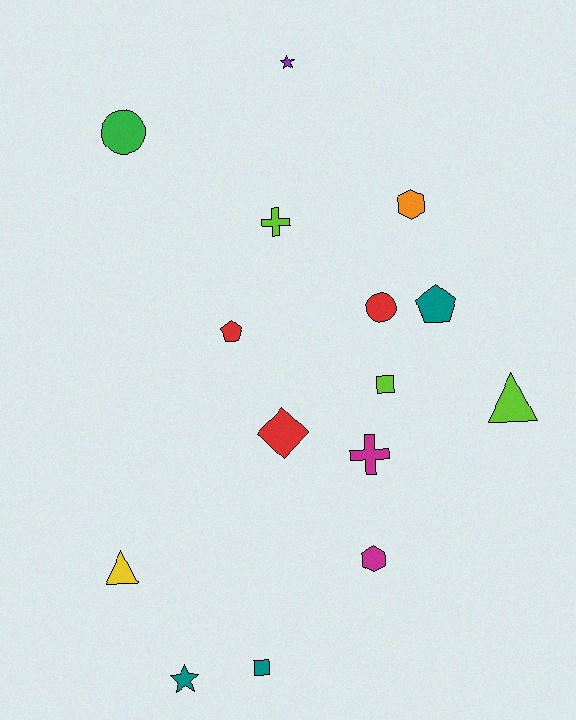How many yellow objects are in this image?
There is 1 yellow object.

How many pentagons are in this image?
There are 2 pentagons.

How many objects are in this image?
There are 15 objects.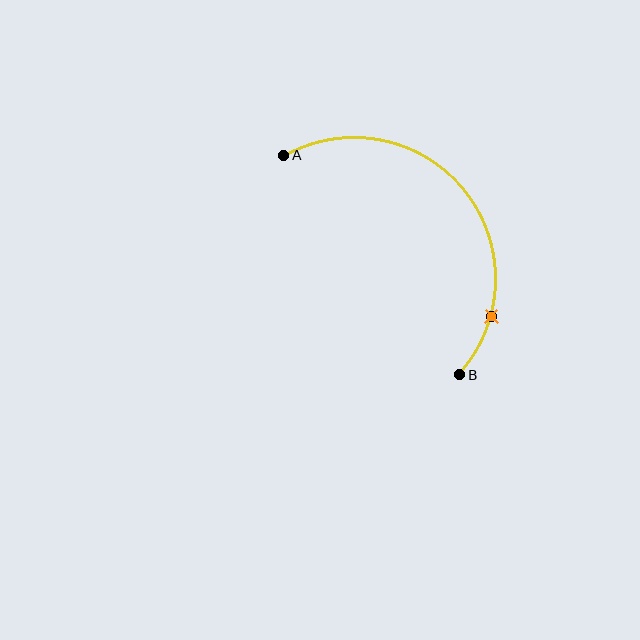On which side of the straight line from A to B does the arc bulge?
The arc bulges above and to the right of the straight line connecting A and B.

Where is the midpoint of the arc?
The arc midpoint is the point on the curve farthest from the straight line joining A and B. It sits above and to the right of that line.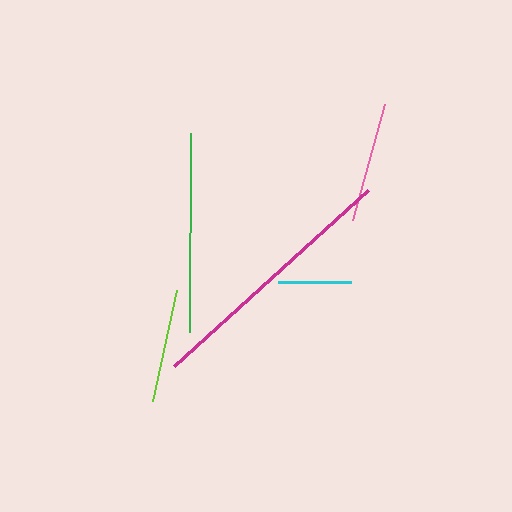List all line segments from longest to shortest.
From longest to shortest: magenta, green, pink, lime, cyan.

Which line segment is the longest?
The magenta line is the longest at approximately 261 pixels.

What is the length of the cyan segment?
The cyan segment is approximately 72 pixels long.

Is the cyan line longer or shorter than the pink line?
The pink line is longer than the cyan line.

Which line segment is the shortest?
The cyan line is the shortest at approximately 72 pixels.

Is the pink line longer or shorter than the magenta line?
The magenta line is longer than the pink line.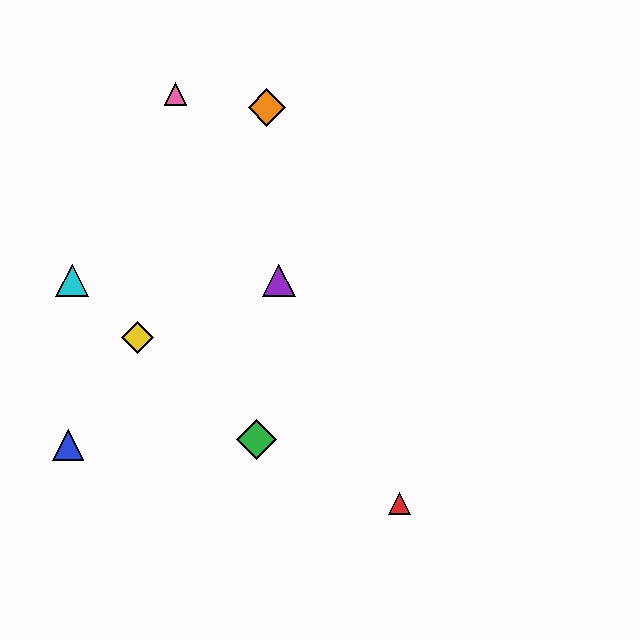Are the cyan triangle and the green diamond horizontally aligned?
No, the cyan triangle is at y≈281 and the green diamond is at y≈440.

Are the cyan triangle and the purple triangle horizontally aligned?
Yes, both are at y≈281.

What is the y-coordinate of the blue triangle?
The blue triangle is at y≈445.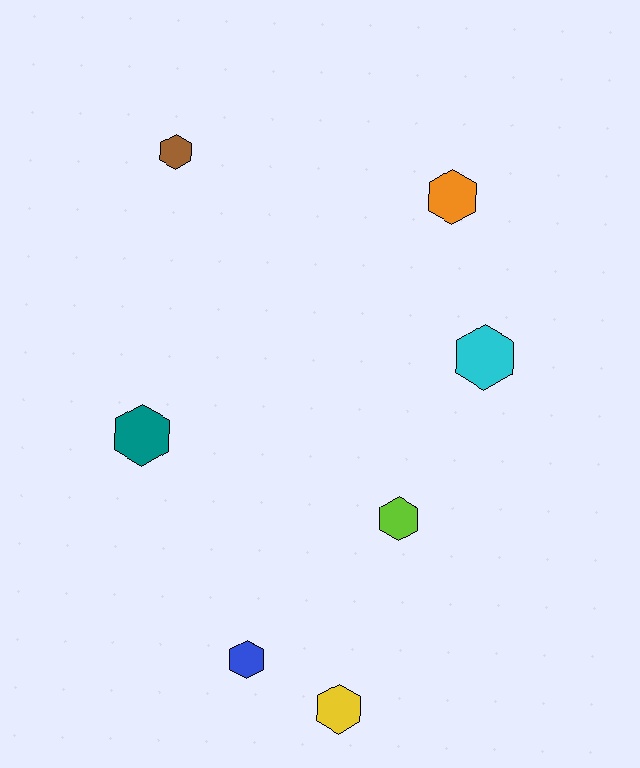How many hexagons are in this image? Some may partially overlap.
There are 7 hexagons.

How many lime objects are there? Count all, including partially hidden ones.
There is 1 lime object.